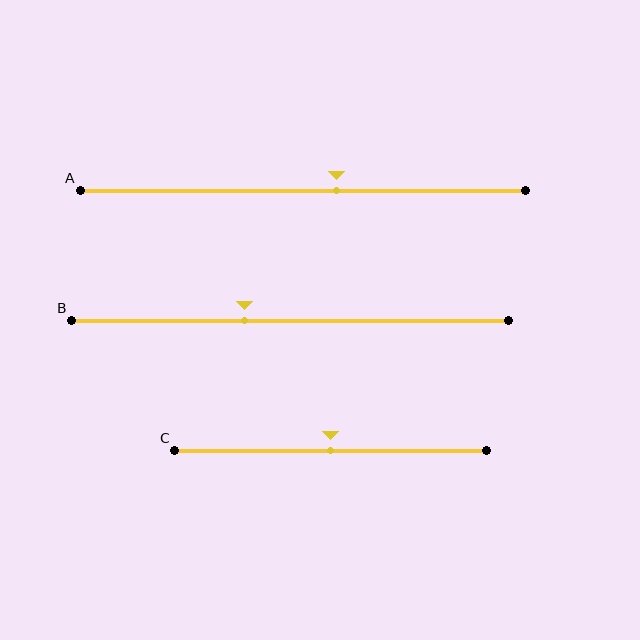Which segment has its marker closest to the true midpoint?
Segment C has its marker closest to the true midpoint.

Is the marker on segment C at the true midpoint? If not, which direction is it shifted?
Yes, the marker on segment C is at the true midpoint.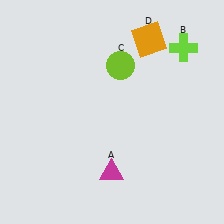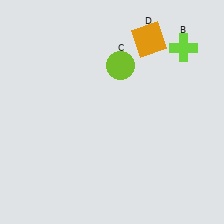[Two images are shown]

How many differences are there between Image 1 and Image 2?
There is 1 difference between the two images.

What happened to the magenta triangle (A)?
The magenta triangle (A) was removed in Image 2. It was in the bottom-left area of Image 1.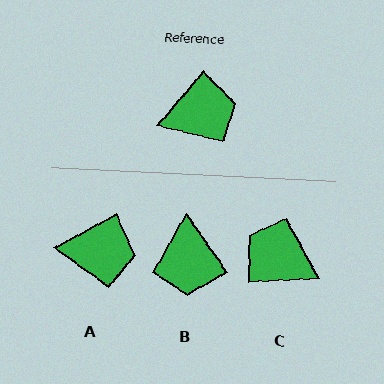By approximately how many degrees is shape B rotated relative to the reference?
Approximately 105 degrees clockwise.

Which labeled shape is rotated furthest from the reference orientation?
C, about 133 degrees away.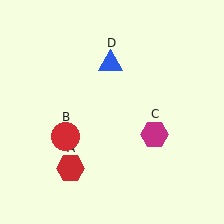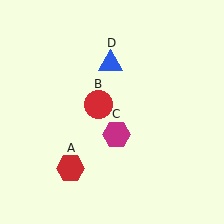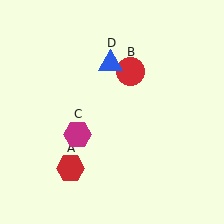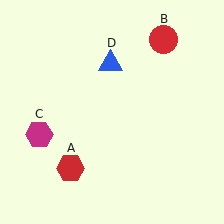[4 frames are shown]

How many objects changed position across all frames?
2 objects changed position: red circle (object B), magenta hexagon (object C).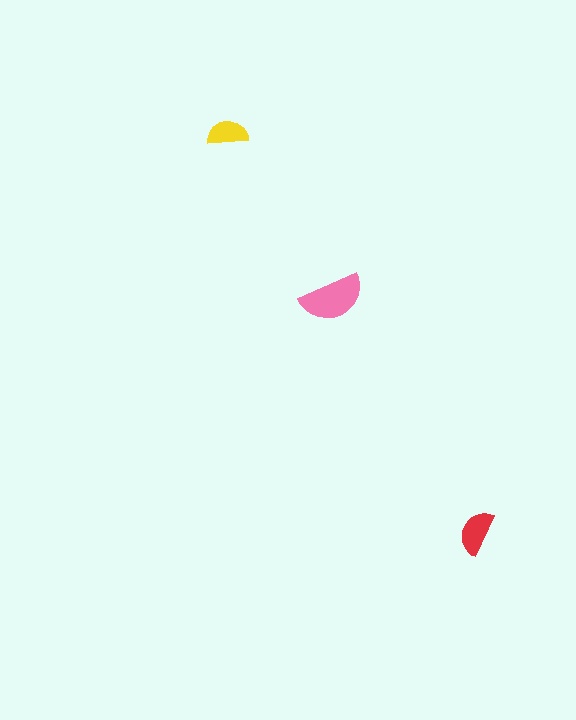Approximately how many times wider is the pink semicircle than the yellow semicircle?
About 1.5 times wider.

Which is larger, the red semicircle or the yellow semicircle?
The red one.